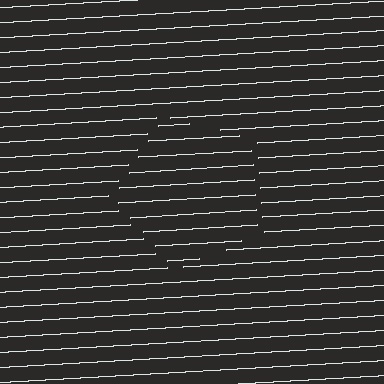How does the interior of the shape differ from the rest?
The interior of the shape contains the same grating, shifted by half a period — the contour is defined by the phase discontinuity where line-ends from the inner and outer gratings abut.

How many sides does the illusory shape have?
5 sides — the line-ends trace a pentagon.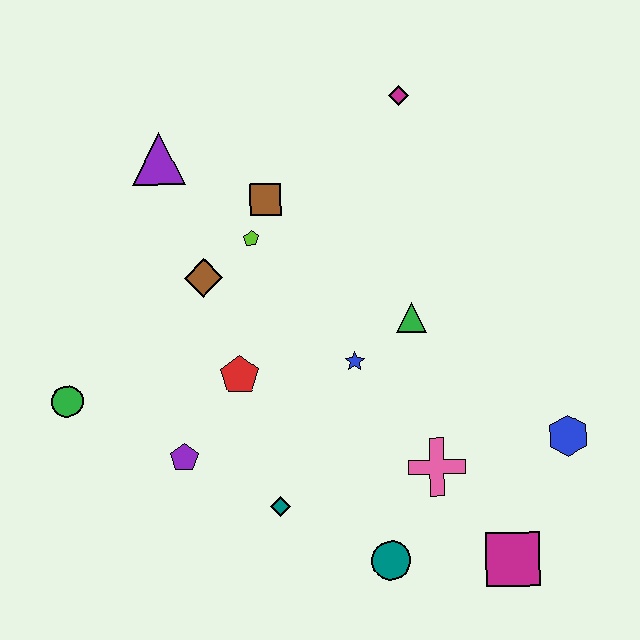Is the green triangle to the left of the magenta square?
Yes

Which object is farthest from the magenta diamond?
The magenta square is farthest from the magenta diamond.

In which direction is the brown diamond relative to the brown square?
The brown diamond is below the brown square.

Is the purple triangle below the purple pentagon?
No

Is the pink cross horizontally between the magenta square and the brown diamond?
Yes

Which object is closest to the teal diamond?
The purple pentagon is closest to the teal diamond.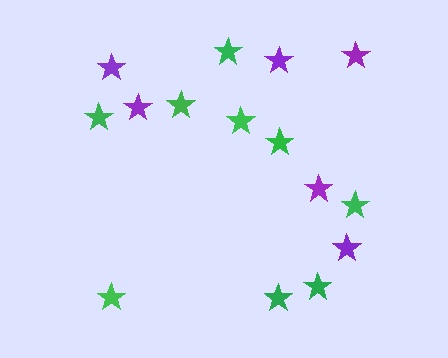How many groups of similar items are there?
There are 2 groups: one group of purple stars (6) and one group of green stars (9).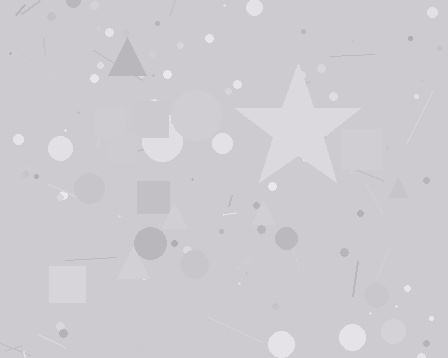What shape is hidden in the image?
A star is hidden in the image.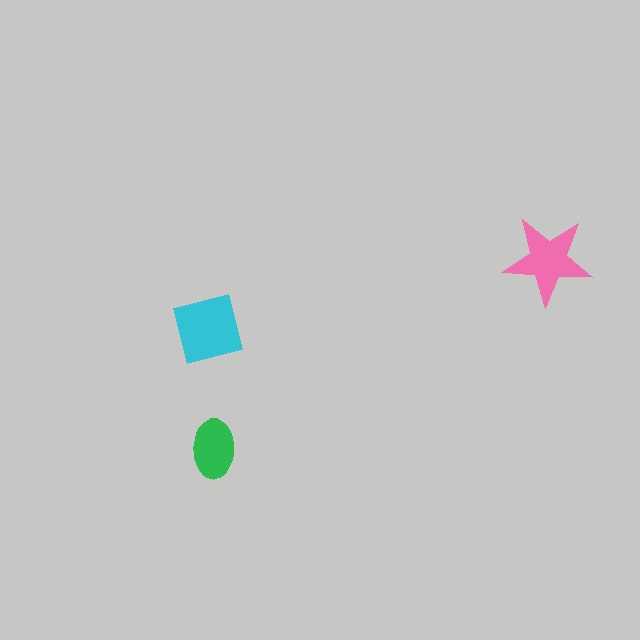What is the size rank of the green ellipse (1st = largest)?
3rd.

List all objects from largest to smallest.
The cyan square, the pink star, the green ellipse.